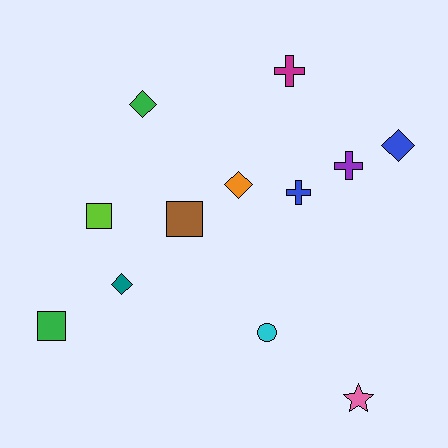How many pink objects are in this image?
There is 1 pink object.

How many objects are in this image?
There are 12 objects.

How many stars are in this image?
There is 1 star.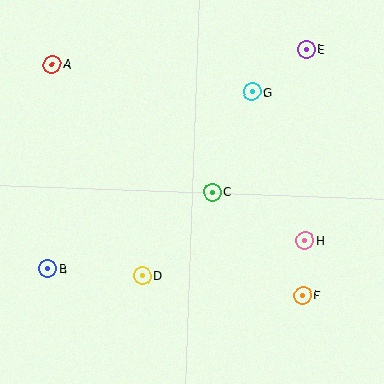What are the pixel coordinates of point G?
Point G is at (252, 92).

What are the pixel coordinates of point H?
Point H is at (305, 240).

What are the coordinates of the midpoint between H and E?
The midpoint between H and E is at (306, 145).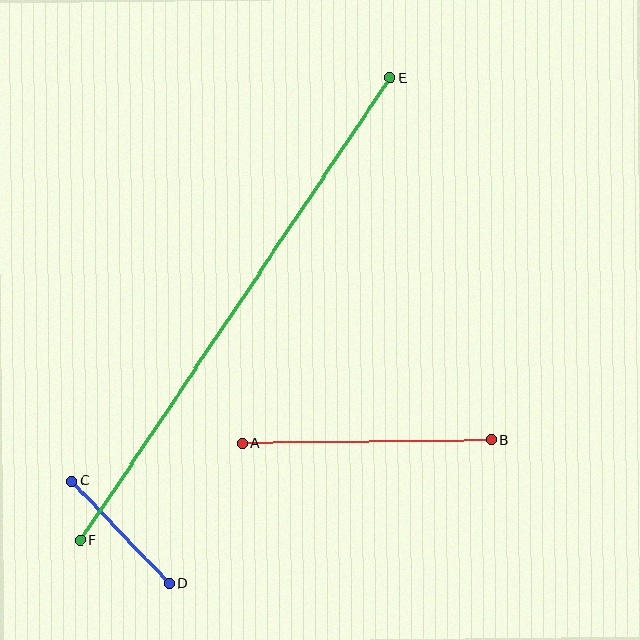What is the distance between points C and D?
The distance is approximately 142 pixels.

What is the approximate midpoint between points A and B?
The midpoint is at approximately (367, 441) pixels.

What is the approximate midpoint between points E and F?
The midpoint is at approximately (235, 309) pixels.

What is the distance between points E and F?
The distance is approximately 557 pixels.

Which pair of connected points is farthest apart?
Points E and F are farthest apart.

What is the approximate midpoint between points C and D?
The midpoint is at approximately (120, 532) pixels.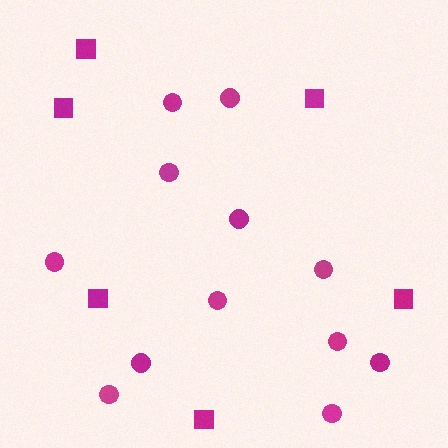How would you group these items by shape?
There are 2 groups: one group of circles (12) and one group of squares (6).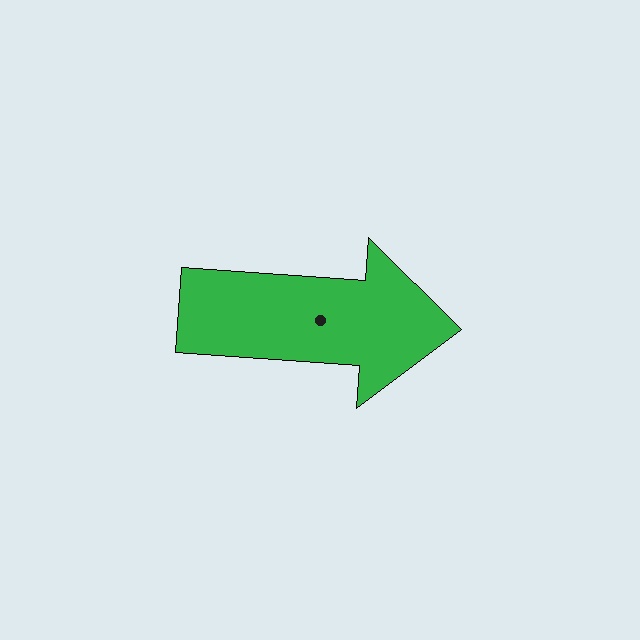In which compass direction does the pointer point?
East.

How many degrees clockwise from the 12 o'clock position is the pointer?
Approximately 94 degrees.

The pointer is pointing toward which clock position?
Roughly 3 o'clock.